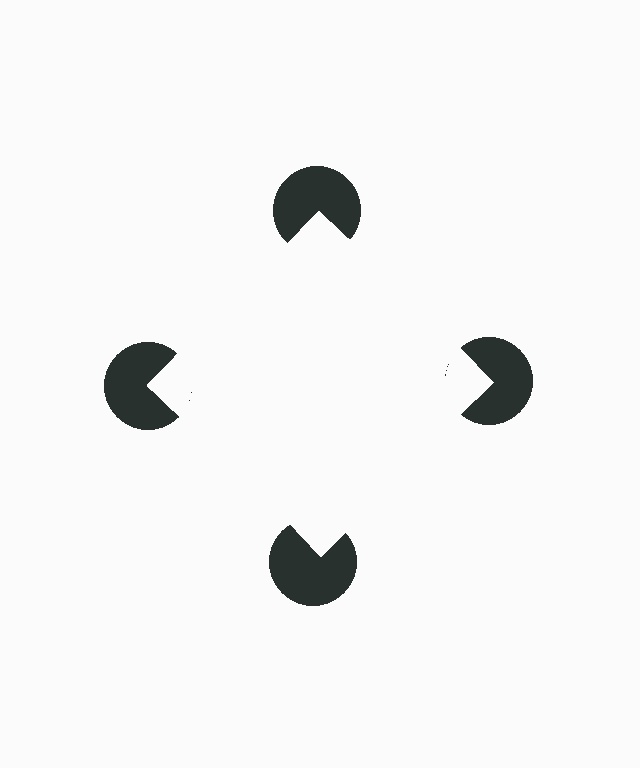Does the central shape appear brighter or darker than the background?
It typically appears slightly brighter than the background, even though no actual brightness change is drawn.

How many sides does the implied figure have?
4 sides.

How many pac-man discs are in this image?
There are 4 — one at each vertex of the illusory square.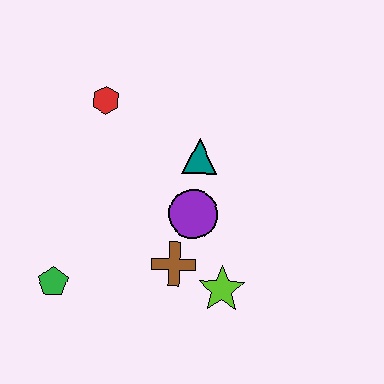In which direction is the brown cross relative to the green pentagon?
The brown cross is to the right of the green pentagon.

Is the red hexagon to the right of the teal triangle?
No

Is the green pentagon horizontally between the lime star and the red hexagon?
No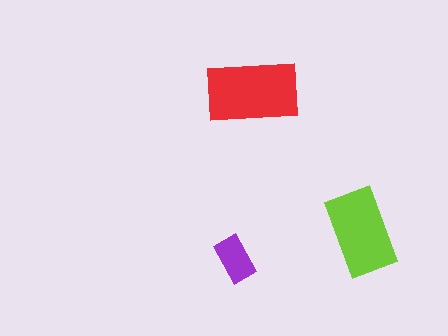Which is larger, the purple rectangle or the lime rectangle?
The lime one.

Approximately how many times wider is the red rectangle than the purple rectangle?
About 2 times wider.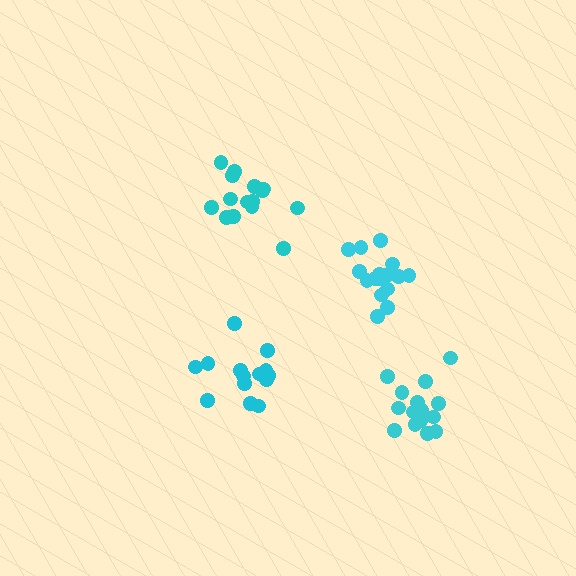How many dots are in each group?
Group 1: 15 dots, Group 2: 14 dots, Group 3: 16 dots, Group 4: 17 dots (62 total).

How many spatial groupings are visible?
There are 4 spatial groupings.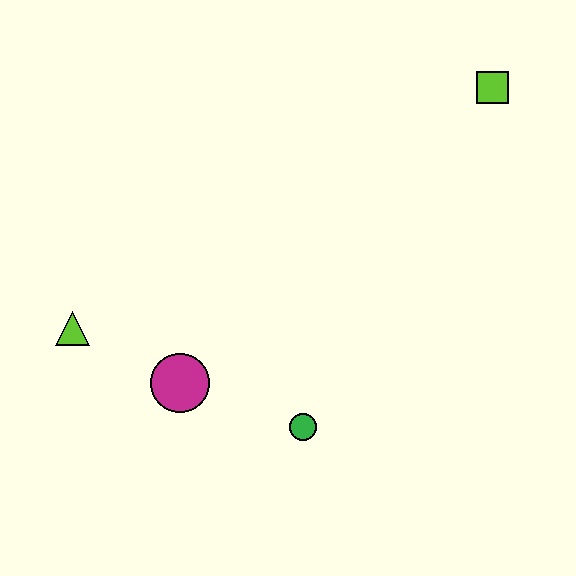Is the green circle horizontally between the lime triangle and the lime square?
Yes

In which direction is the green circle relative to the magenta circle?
The green circle is to the right of the magenta circle.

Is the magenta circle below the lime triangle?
Yes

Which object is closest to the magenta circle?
The lime triangle is closest to the magenta circle.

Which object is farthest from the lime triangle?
The lime square is farthest from the lime triangle.